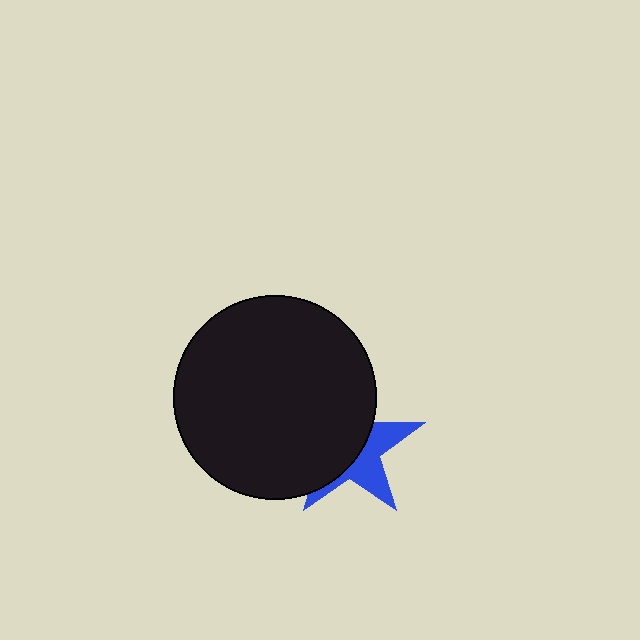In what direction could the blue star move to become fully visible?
The blue star could move right. That would shift it out from behind the black circle entirely.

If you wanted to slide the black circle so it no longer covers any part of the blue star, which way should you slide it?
Slide it left — that is the most direct way to separate the two shapes.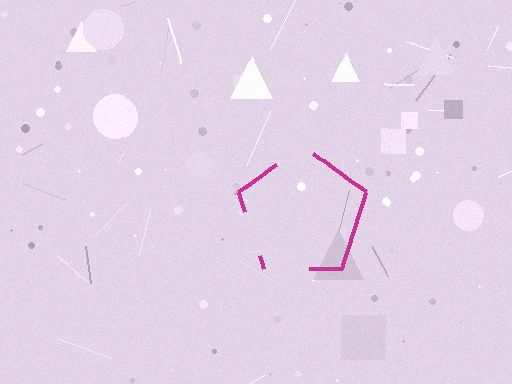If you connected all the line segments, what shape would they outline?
They would outline a pentagon.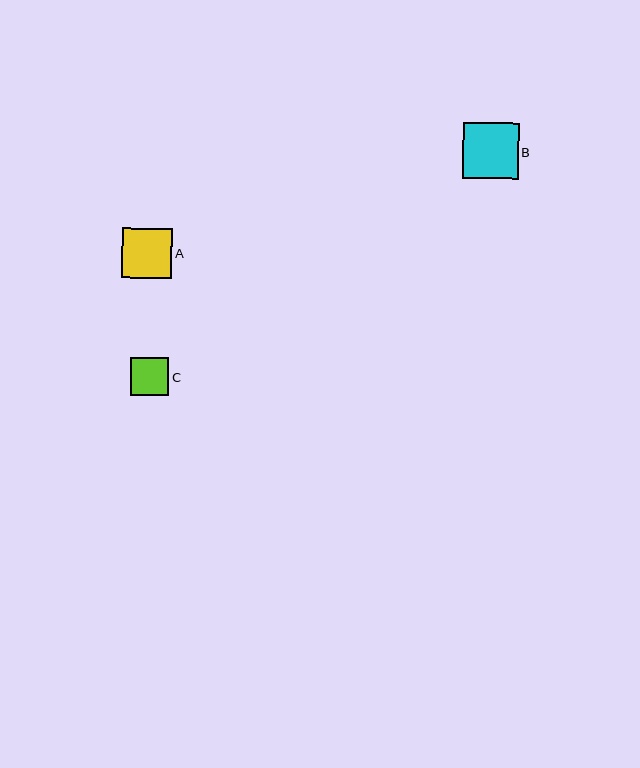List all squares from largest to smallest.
From largest to smallest: B, A, C.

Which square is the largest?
Square B is the largest with a size of approximately 56 pixels.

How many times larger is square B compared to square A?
Square B is approximately 1.1 times the size of square A.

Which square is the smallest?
Square C is the smallest with a size of approximately 38 pixels.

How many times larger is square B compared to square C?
Square B is approximately 1.5 times the size of square C.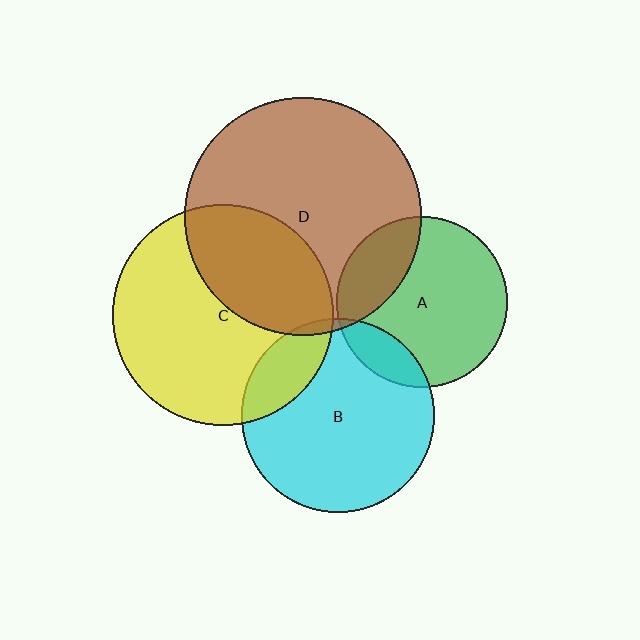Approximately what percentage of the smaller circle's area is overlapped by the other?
Approximately 15%.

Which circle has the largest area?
Circle D (brown).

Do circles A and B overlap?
Yes.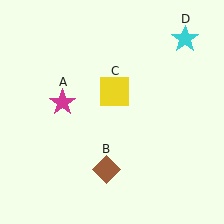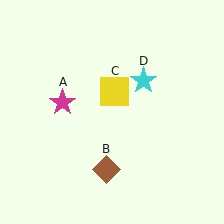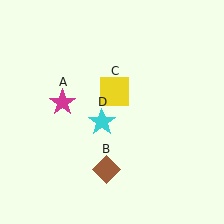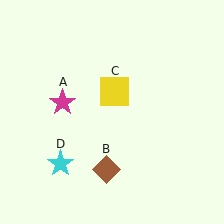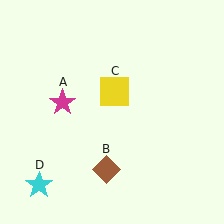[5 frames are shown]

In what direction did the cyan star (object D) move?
The cyan star (object D) moved down and to the left.